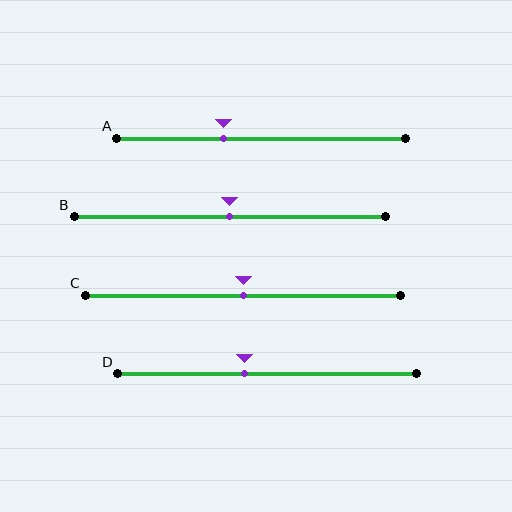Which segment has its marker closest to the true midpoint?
Segment B has its marker closest to the true midpoint.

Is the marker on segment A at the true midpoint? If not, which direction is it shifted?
No, the marker on segment A is shifted to the left by about 13% of the segment length.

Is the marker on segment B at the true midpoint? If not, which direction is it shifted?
Yes, the marker on segment B is at the true midpoint.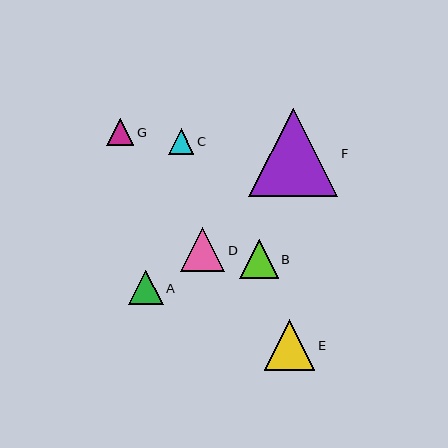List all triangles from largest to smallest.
From largest to smallest: F, E, D, B, A, G, C.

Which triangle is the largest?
Triangle F is the largest with a size of approximately 89 pixels.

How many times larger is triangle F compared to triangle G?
Triangle F is approximately 3.3 times the size of triangle G.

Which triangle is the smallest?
Triangle C is the smallest with a size of approximately 26 pixels.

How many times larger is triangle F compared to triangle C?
Triangle F is approximately 3.5 times the size of triangle C.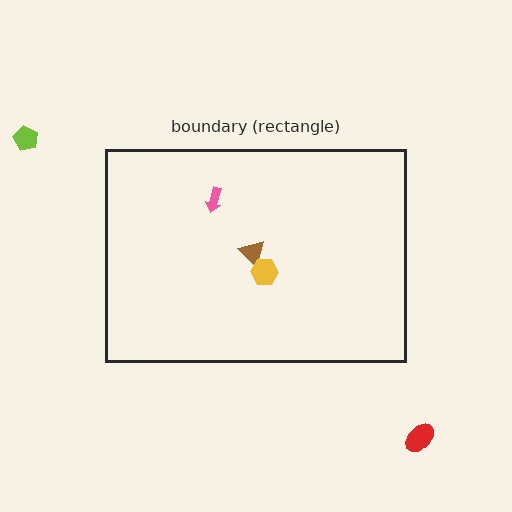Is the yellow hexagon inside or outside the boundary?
Inside.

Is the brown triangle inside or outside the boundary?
Inside.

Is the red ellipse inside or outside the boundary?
Outside.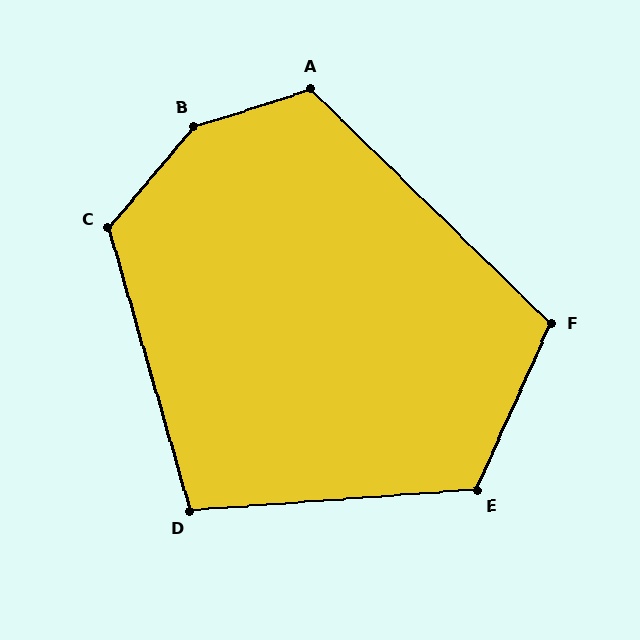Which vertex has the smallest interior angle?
D, at approximately 102 degrees.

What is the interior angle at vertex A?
Approximately 118 degrees (obtuse).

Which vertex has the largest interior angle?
B, at approximately 148 degrees.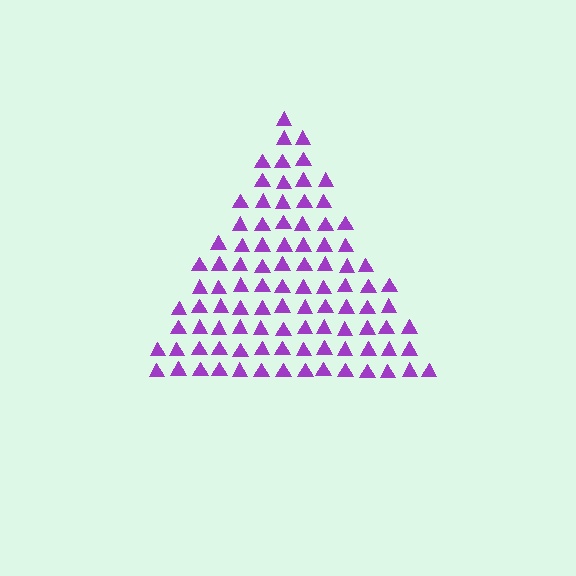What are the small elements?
The small elements are triangles.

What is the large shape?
The large shape is a triangle.